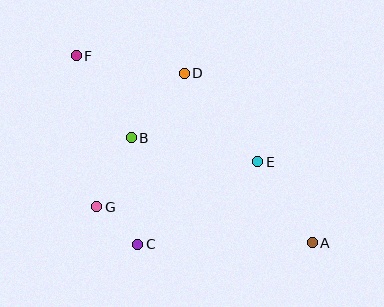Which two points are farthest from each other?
Points A and F are farthest from each other.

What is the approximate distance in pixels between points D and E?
The distance between D and E is approximately 115 pixels.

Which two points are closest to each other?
Points C and G are closest to each other.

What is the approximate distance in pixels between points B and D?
The distance between B and D is approximately 84 pixels.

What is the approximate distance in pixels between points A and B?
The distance between A and B is approximately 209 pixels.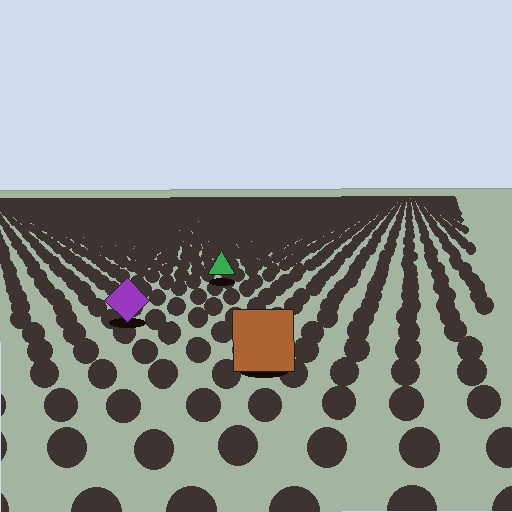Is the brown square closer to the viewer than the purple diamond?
Yes. The brown square is closer — you can tell from the texture gradient: the ground texture is coarser near it.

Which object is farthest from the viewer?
The green triangle is farthest from the viewer. It appears smaller and the ground texture around it is denser.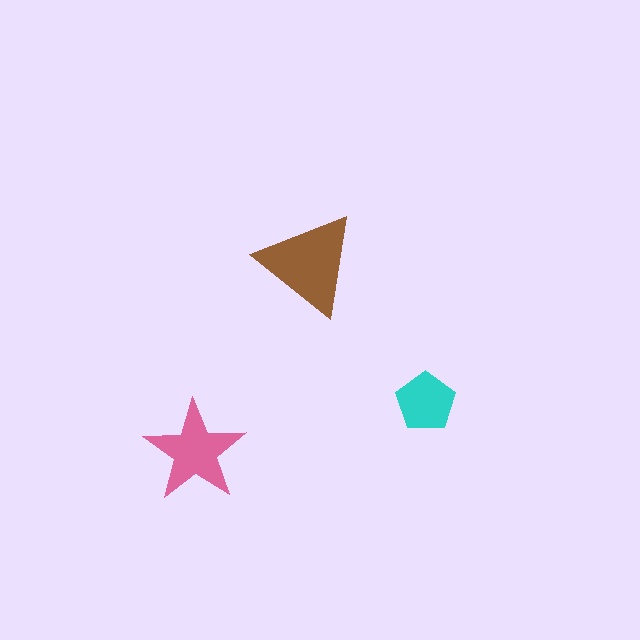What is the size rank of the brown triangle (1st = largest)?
1st.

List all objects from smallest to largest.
The cyan pentagon, the pink star, the brown triangle.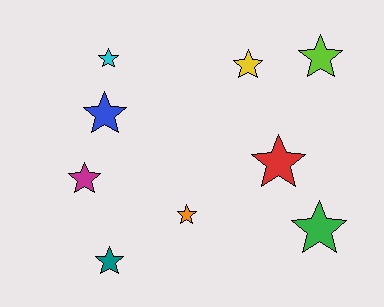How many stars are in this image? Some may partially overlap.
There are 9 stars.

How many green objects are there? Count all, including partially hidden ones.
There is 1 green object.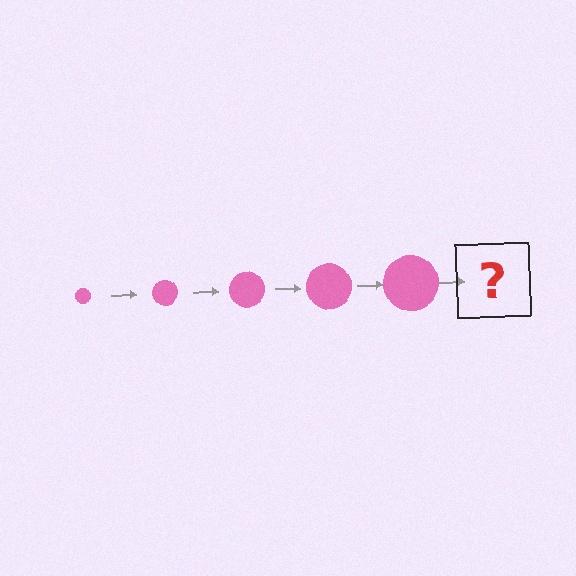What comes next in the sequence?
The next element should be a pink circle, larger than the previous one.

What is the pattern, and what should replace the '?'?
The pattern is that the circle gets progressively larger each step. The '?' should be a pink circle, larger than the previous one.